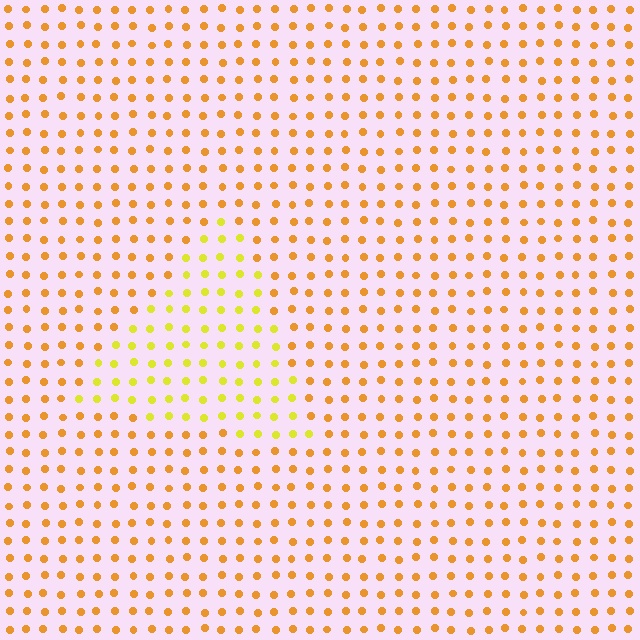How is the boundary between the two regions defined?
The boundary is defined purely by a slight shift in hue (about 30 degrees). Spacing, size, and orientation are identical on both sides.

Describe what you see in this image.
The image is filled with small orange elements in a uniform arrangement. A triangle-shaped region is visible where the elements are tinted to a slightly different hue, forming a subtle color boundary.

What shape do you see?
I see a triangle.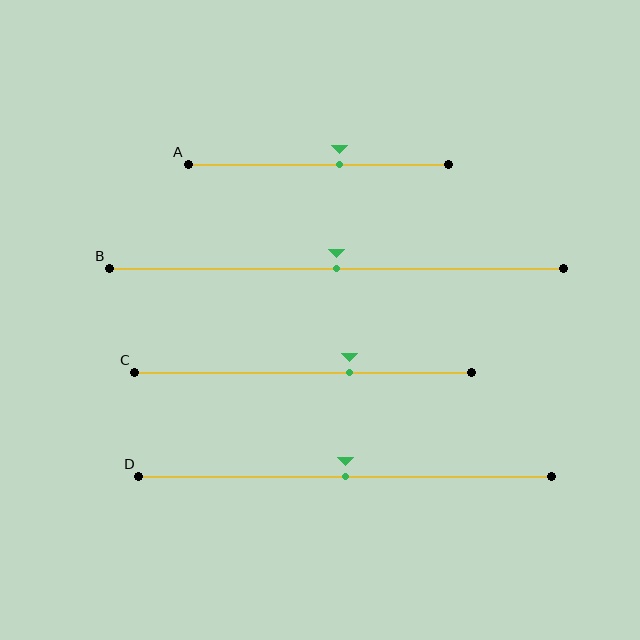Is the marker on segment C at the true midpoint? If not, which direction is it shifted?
No, the marker on segment C is shifted to the right by about 14% of the segment length.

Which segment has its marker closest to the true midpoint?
Segment B has its marker closest to the true midpoint.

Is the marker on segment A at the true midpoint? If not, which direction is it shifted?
No, the marker on segment A is shifted to the right by about 8% of the segment length.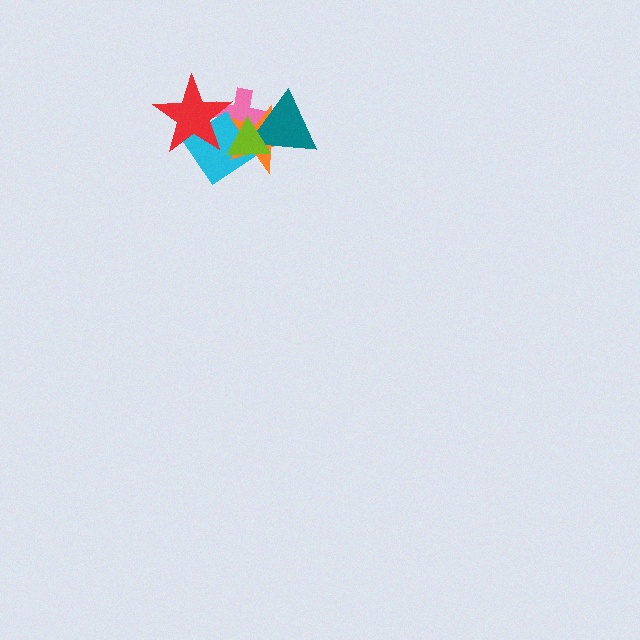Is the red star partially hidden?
Yes, it is partially covered by another shape.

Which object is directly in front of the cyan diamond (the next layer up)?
The orange star is directly in front of the cyan diamond.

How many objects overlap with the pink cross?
5 objects overlap with the pink cross.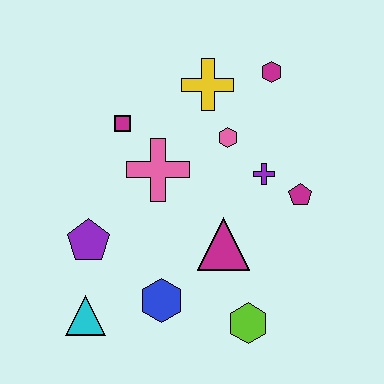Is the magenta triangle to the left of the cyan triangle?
No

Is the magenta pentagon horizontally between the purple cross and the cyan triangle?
No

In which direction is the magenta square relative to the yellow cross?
The magenta square is to the left of the yellow cross.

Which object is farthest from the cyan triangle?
The magenta hexagon is farthest from the cyan triangle.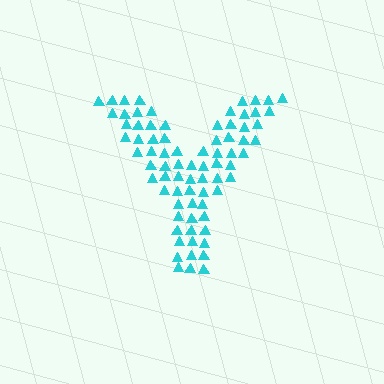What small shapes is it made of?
It is made of small triangles.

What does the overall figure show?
The overall figure shows the letter Y.